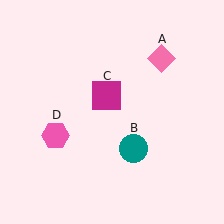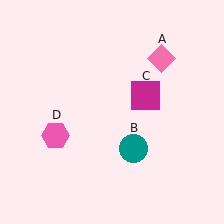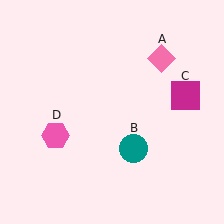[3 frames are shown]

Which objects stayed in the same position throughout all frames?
Pink diamond (object A) and teal circle (object B) and pink hexagon (object D) remained stationary.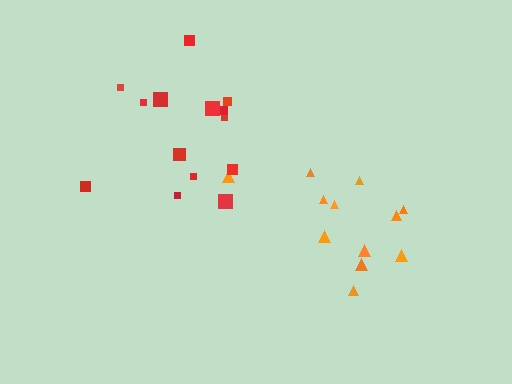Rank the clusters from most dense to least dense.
red, orange.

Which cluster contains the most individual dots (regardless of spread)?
Red (14).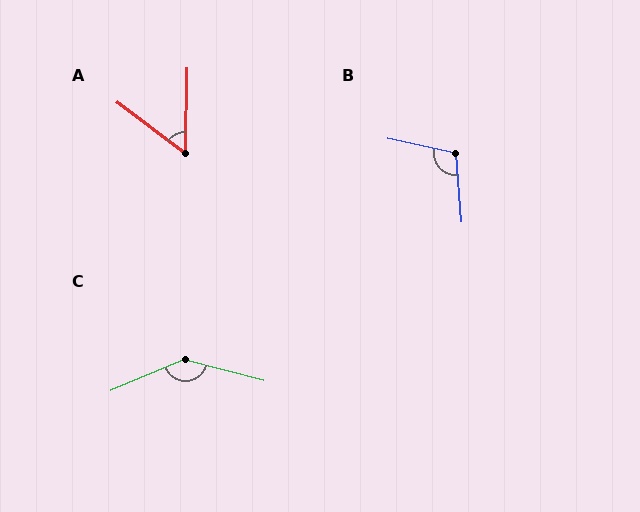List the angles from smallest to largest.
A (54°), B (107°), C (143°).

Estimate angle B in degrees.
Approximately 107 degrees.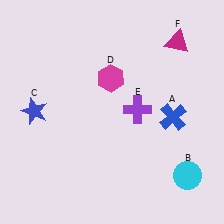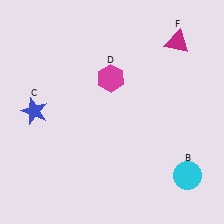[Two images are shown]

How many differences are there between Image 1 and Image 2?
There are 2 differences between the two images.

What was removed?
The blue cross (A), the purple cross (E) were removed in Image 2.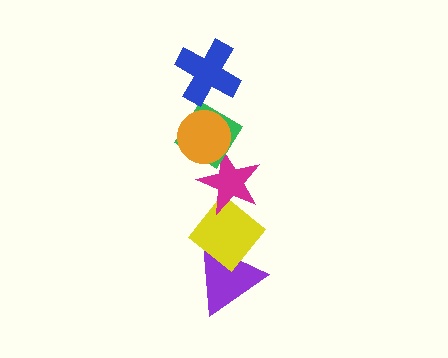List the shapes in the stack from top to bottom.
From top to bottom: the blue cross, the orange circle, the green diamond, the magenta star, the yellow diamond, the purple triangle.